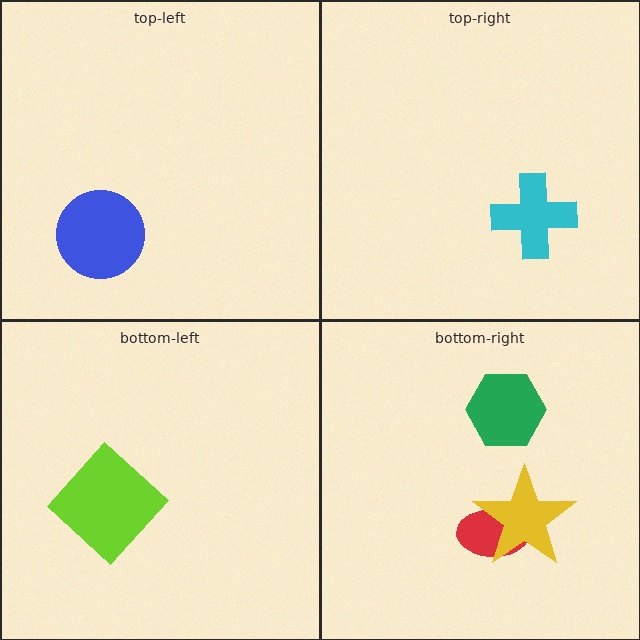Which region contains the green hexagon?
The bottom-right region.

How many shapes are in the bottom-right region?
3.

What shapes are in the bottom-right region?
The red ellipse, the green hexagon, the yellow star.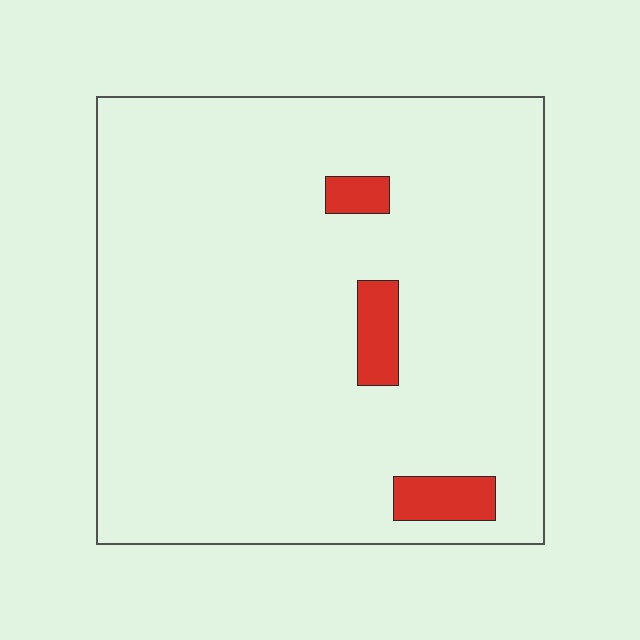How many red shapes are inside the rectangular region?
3.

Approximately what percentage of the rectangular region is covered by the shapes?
Approximately 5%.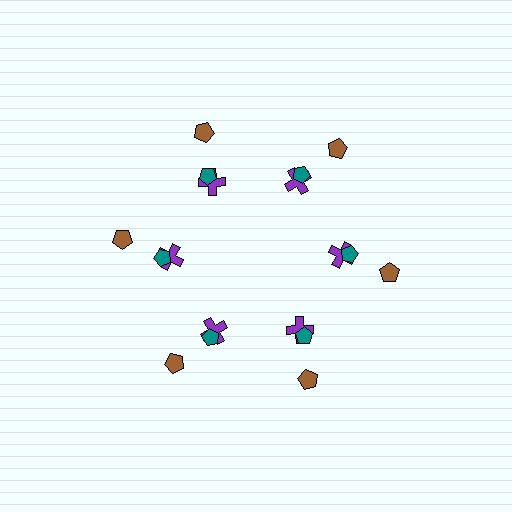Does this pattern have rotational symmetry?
Yes, this pattern has 6-fold rotational symmetry. It looks the same after rotating 60 degrees around the center.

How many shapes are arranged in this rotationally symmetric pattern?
There are 18 shapes, arranged in 6 groups of 3.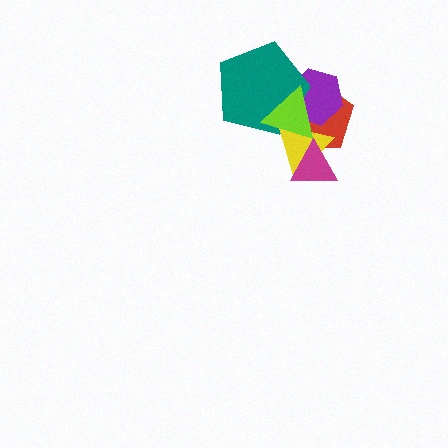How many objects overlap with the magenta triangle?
2 objects overlap with the magenta triangle.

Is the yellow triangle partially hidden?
Yes, it is partially covered by another shape.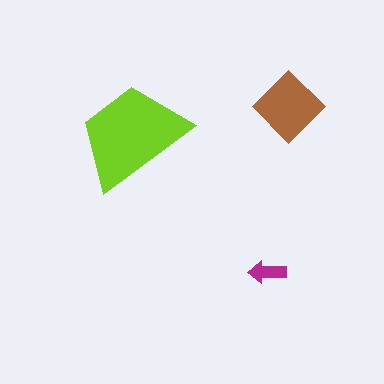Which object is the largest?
The lime trapezoid.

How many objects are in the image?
There are 3 objects in the image.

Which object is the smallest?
The magenta arrow.